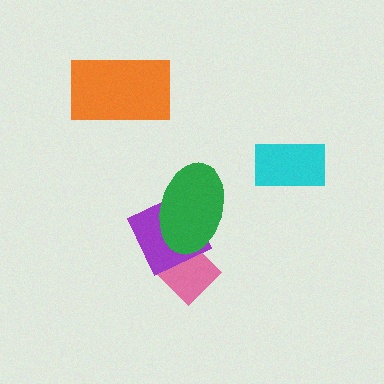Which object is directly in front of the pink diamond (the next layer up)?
The purple diamond is directly in front of the pink diamond.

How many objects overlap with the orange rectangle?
0 objects overlap with the orange rectangle.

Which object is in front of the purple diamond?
The green ellipse is in front of the purple diamond.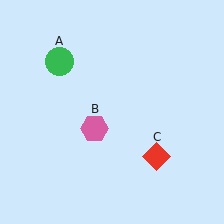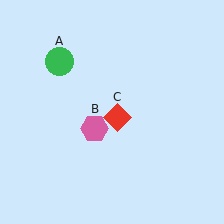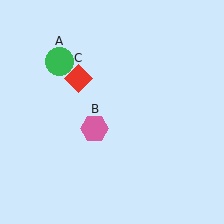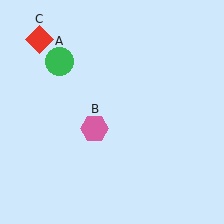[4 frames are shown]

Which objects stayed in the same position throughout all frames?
Green circle (object A) and pink hexagon (object B) remained stationary.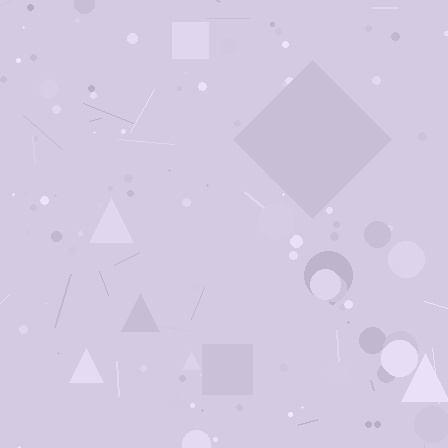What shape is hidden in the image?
A diamond is hidden in the image.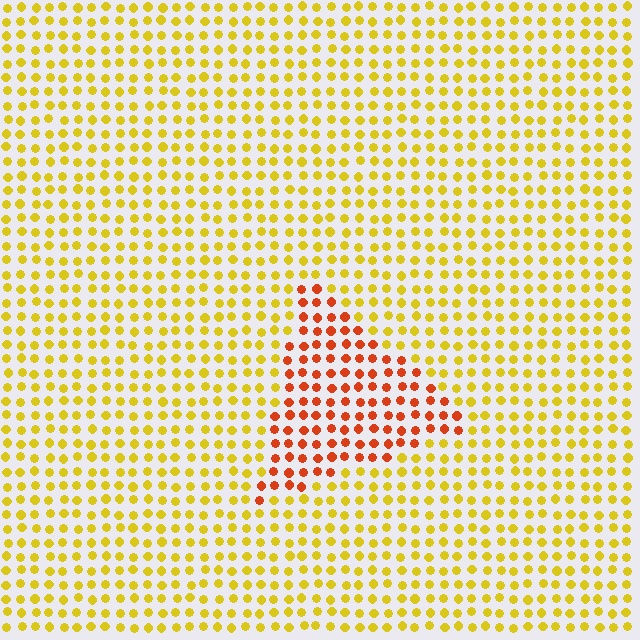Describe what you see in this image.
The image is filled with small yellow elements in a uniform arrangement. A triangle-shaped region is visible where the elements are tinted to a slightly different hue, forming a subtle color boundary.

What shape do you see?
I see a triangle.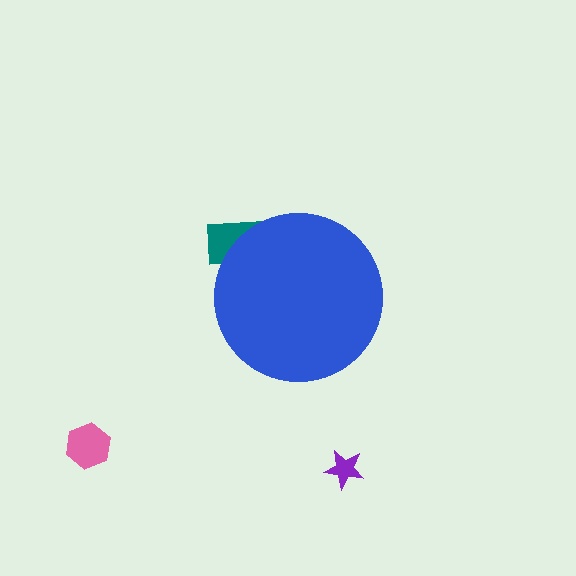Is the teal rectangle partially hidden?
Yes, the teal rectangle is partially hidden behind the blue circle.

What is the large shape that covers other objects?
A blue circle.